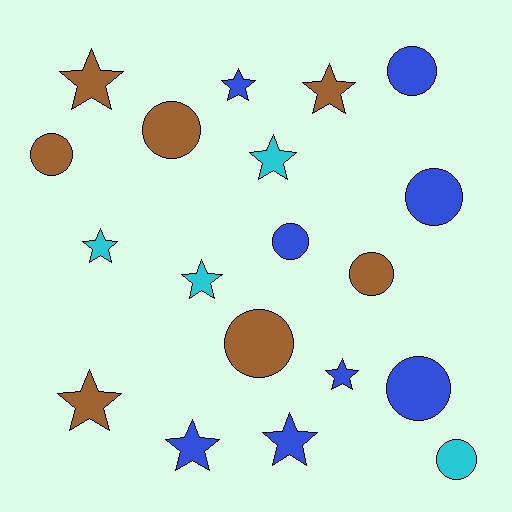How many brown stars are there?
There are 3 brown stars.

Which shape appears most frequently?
Star, with 10 objects.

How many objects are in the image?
There are 19 objects.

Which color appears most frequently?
Blue, with 8 objects.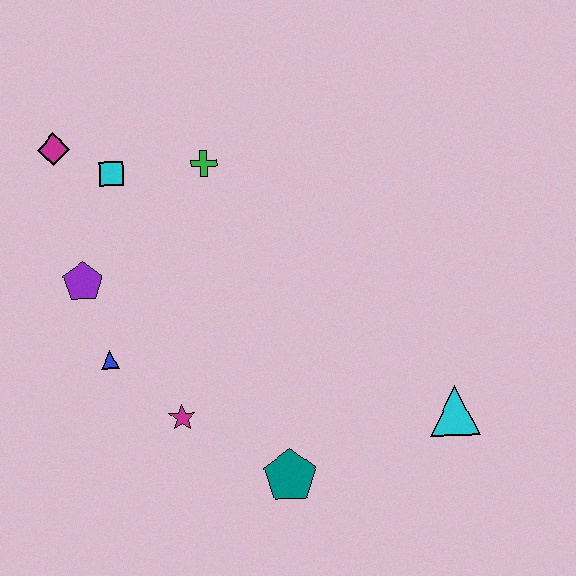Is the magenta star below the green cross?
Yes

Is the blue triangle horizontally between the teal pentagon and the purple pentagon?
Yes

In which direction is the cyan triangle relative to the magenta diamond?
The cyan triangle is to the right of the magenta diamond.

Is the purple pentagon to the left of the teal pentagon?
Yes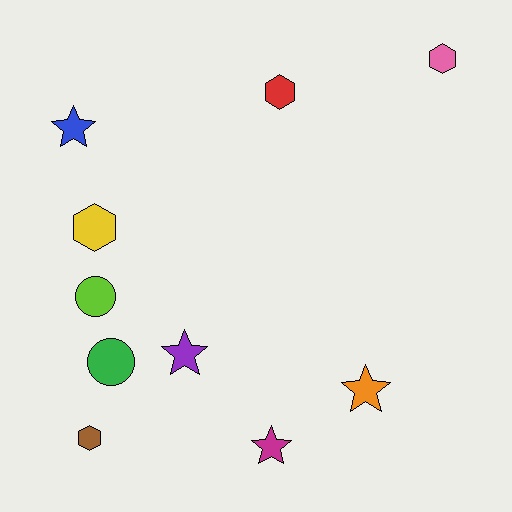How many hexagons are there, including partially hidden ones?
There are 4 hexagons.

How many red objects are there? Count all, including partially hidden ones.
There is 1 red object.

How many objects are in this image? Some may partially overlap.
There are 10 objects.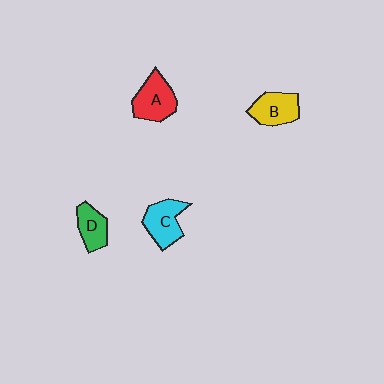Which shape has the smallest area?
Shape D (green).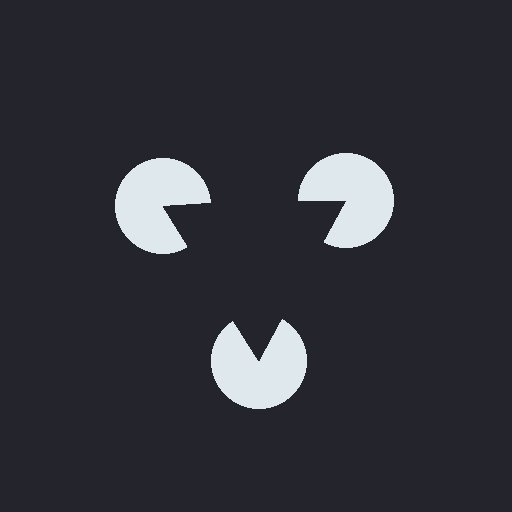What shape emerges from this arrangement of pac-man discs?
An illusory triangle — its edges are inferred from the aligned wedge cuts in the pac-man discs, not physically drawn.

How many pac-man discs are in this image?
There are 3 — one at each vertex of the illusory triangle.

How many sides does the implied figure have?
3 sides.